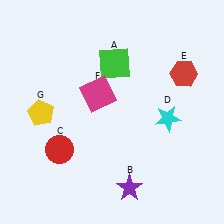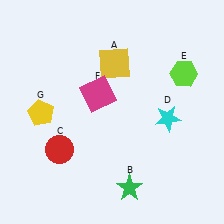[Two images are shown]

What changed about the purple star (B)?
In Image 1, B is purple. In Image 2, it changed to green.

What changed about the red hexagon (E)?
In Image 1, E is red. In Image 2, it changed to lime.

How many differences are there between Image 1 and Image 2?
There are 3 differences between the two images.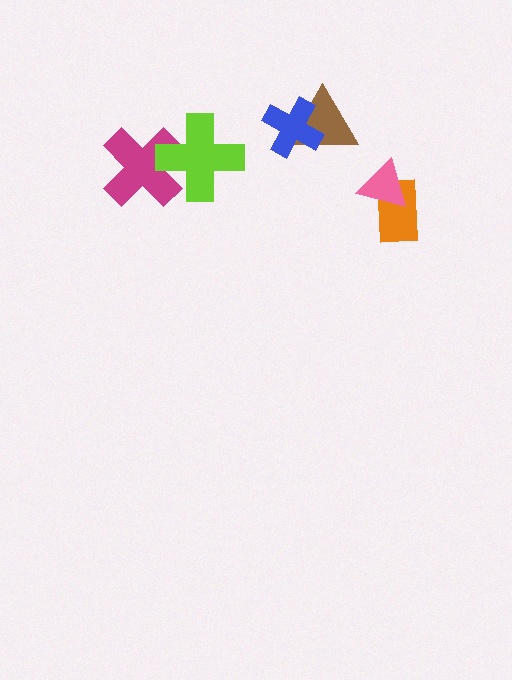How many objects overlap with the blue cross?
1 object overlaps with the blue cross.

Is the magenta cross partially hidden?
Yes, it is partially covered by another shape.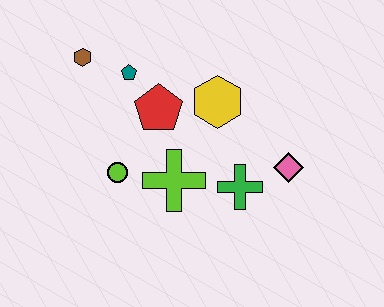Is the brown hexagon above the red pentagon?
Yes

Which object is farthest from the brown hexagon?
The pink diamond is farthest from the brown hexagon.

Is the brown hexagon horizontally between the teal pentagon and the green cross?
No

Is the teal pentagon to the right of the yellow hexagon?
No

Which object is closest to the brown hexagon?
The teal pentagon is closest to the brown hexagon.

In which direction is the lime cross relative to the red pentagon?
The lime cross is below the red pentagon.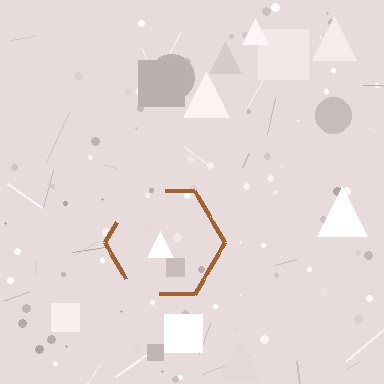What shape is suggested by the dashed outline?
The dashed outline suggests a hexagon.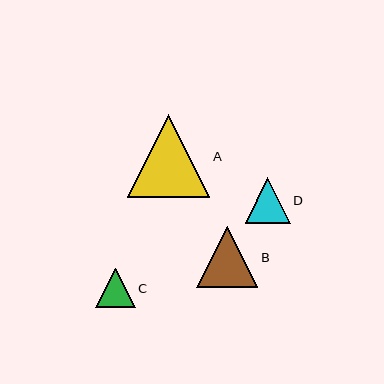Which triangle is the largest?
Triangle A is the largest with a size of approximately 83 pixels.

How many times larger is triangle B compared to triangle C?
Triangle B is approximately 1.6 times the size of triangle C.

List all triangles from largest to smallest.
From largest to smallest: A, B, D, C.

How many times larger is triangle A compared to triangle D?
Triangle A is approximately 1.8 times the size of triangle D.